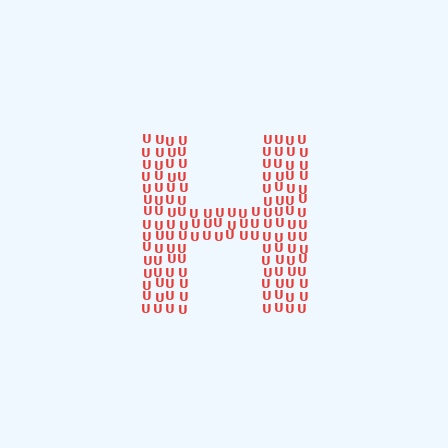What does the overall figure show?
The overall figure shows the letter H.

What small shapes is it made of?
It is made of small letter U's.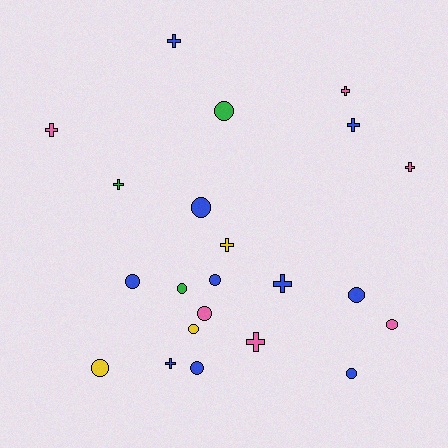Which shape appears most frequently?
Circle, with 12 objects.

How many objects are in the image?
There are 22 objects.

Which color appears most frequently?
Blue, with 10 objects.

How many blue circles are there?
There are 6 blue circles.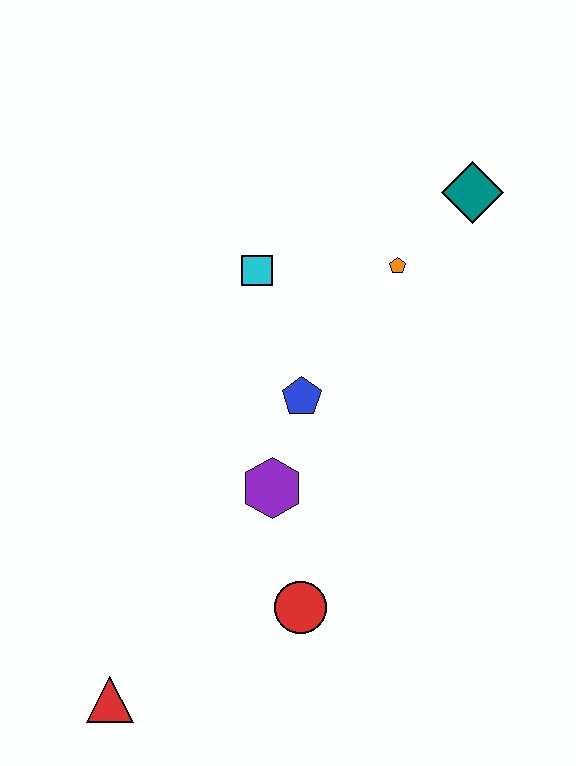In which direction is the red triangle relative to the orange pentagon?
The red triangle is below the orange pentagon.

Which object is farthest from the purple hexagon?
The teal diamond is farthest from the purple hexagon.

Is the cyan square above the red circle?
Yes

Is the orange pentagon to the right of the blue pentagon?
Yes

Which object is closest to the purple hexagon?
The blue pentagon is closest to the purple hexagon.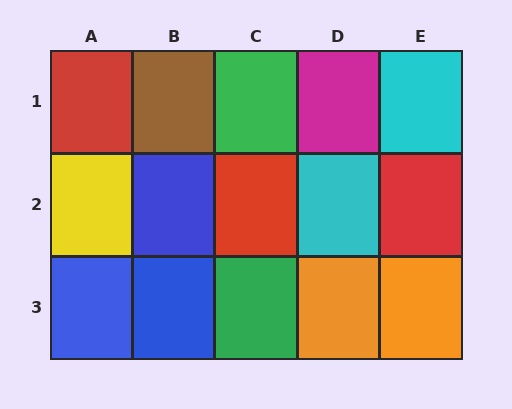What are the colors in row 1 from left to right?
Red, brown, green, magenta, cyan.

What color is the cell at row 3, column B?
Blue.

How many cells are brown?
1 cell is brown.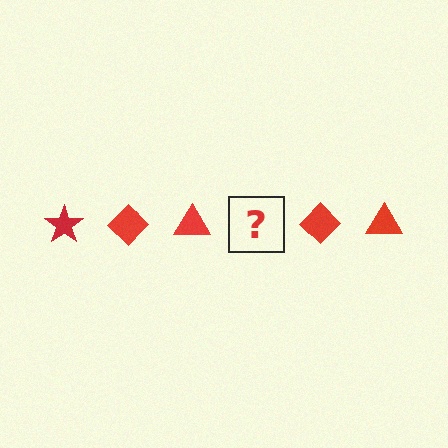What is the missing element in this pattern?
The missing element is a red star.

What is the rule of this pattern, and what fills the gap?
The rule is that the pattern cycles through star, diamond, triangle shapes in red. The gap should be filled with a red star.